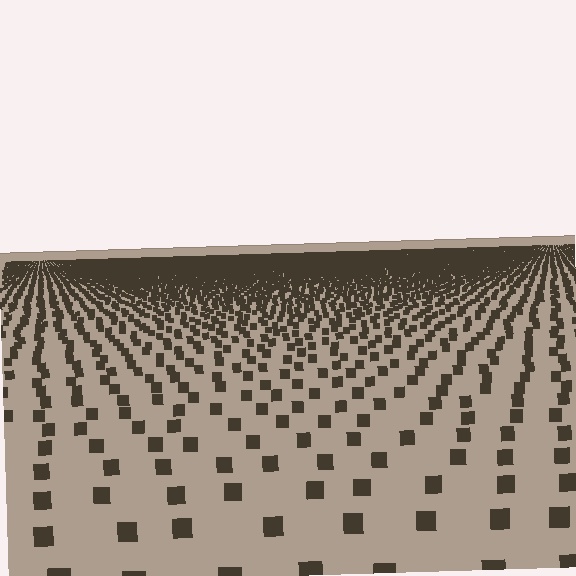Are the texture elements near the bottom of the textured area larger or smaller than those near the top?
Larger. Near the bottom, elements are closer to the viewer and appear at a bigger on-screen size.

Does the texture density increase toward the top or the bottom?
Density increases toward the top.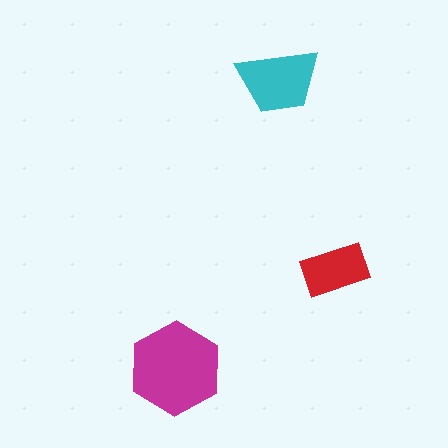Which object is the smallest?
The red rectangle.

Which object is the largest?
The magenta hexagon.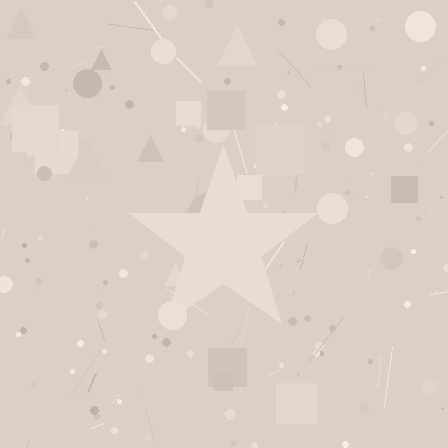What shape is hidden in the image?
A star is hidden in the image.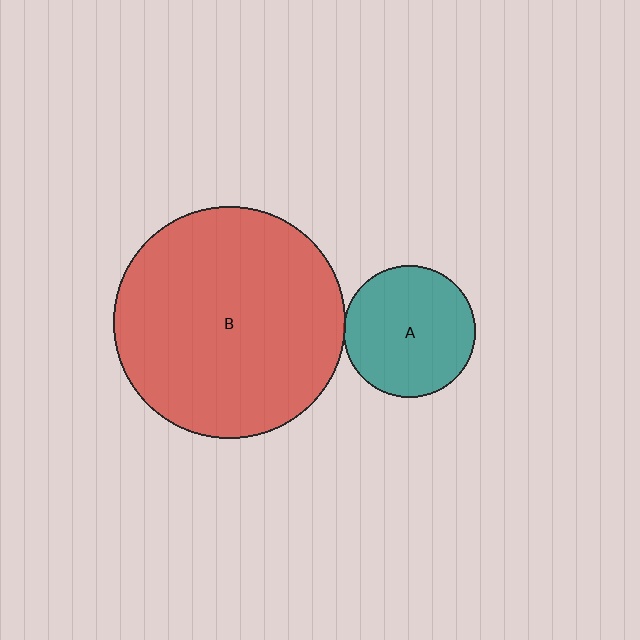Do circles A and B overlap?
Yes.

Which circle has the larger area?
Circle B (red).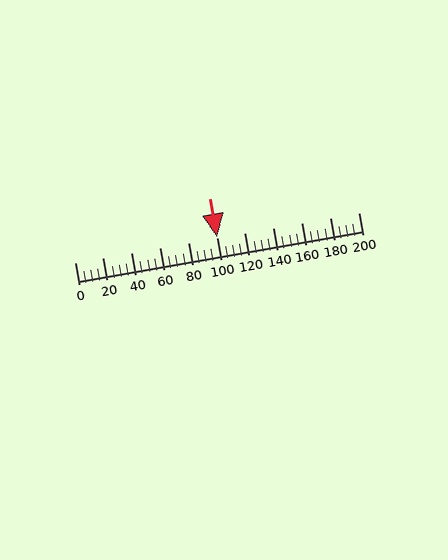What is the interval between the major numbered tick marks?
The major tick marks are spaced 20 units apart.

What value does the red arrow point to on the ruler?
The red arrow points to approximately 100.